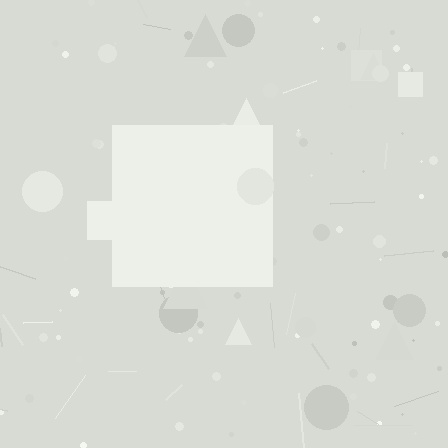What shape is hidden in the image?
A square is hidden in the image.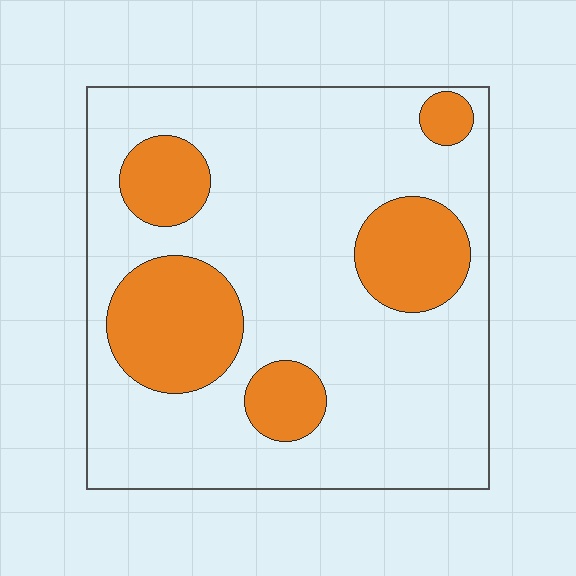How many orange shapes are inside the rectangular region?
5.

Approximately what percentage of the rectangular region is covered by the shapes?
Approximately 25%.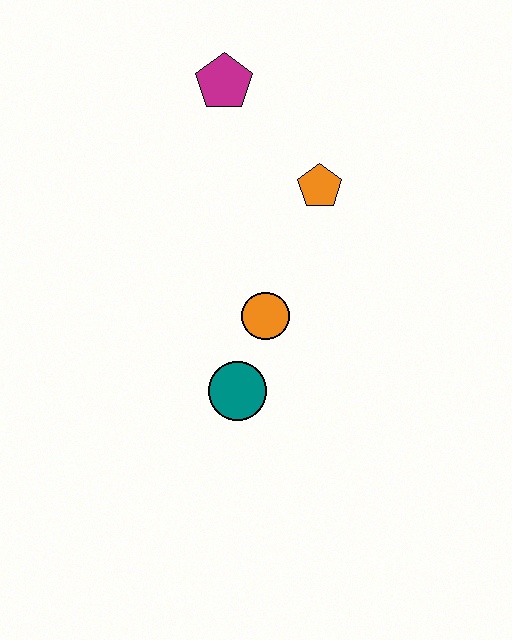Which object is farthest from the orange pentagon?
The teal circle is farthest from the orange pentagon.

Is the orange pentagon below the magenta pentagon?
Yes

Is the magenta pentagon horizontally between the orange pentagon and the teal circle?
No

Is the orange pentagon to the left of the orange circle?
No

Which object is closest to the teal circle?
The orange circle is closest to the teal circle.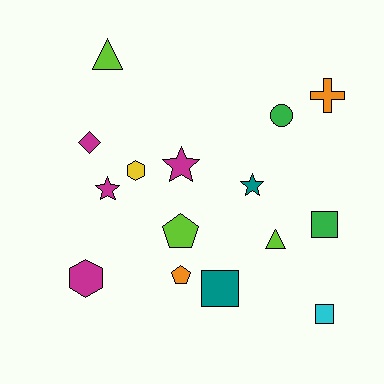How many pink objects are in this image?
There are no pink objects.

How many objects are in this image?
There are 15 objects.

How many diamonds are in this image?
There is 1 diamond.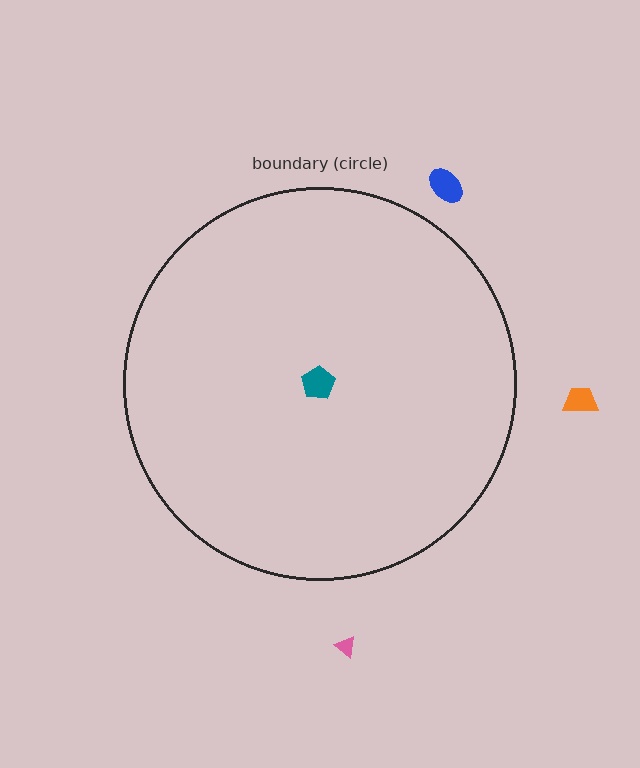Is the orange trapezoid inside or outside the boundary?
Outside.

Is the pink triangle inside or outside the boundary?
Outside.